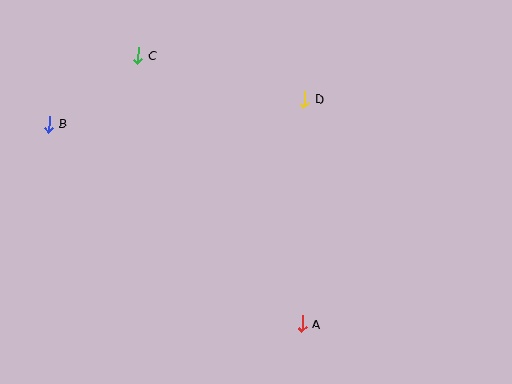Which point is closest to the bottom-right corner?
Point A is closest to the bottom-right corner.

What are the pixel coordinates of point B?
Point B is at (49, 124).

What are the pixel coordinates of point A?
Point A is at (302, 324).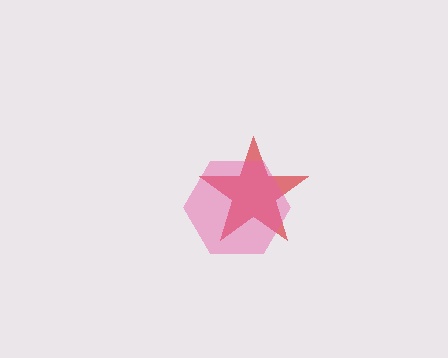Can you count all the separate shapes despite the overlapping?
Yes, there are 2 separate shapes.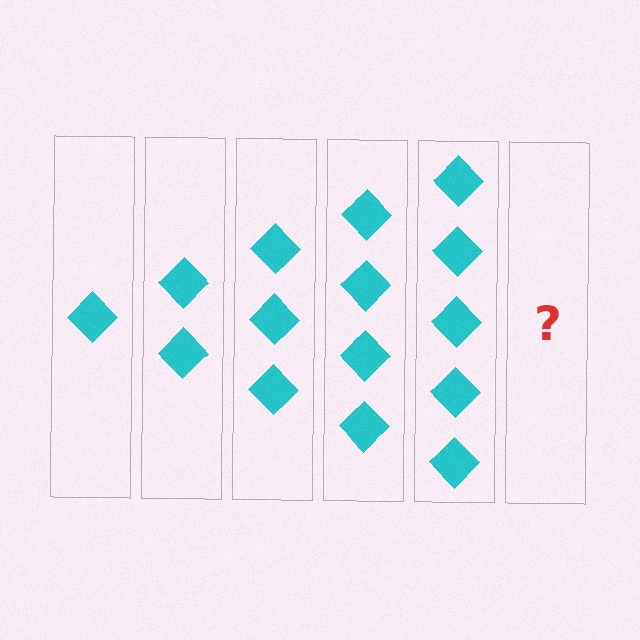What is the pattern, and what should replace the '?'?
The pattern is that each step adds one more diamond. The '?' should be 6 diamonds.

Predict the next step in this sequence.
The next step is 6 diamonds.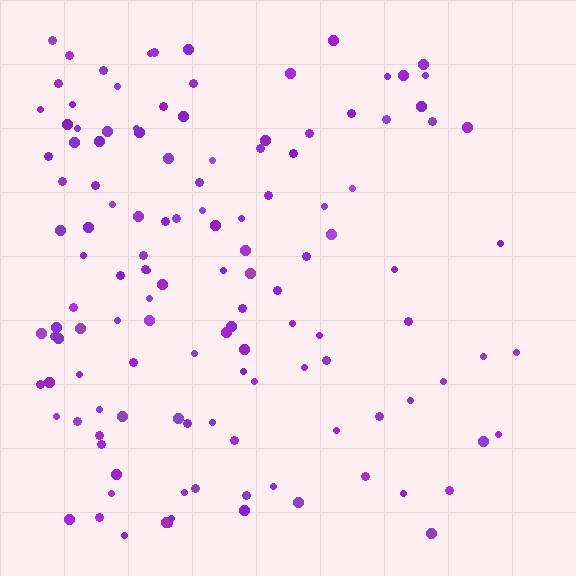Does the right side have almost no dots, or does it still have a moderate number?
Still a moderate number, just noticeably fewer than the left.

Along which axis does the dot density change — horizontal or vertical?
Horizontal.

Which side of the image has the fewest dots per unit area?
The right.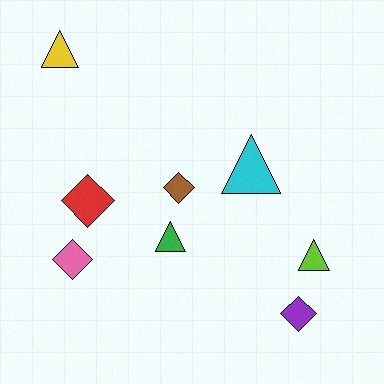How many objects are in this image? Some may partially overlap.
There are 8 objects.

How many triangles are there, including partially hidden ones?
There are 4 triangles.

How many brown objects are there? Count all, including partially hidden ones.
There is 1 brown object.